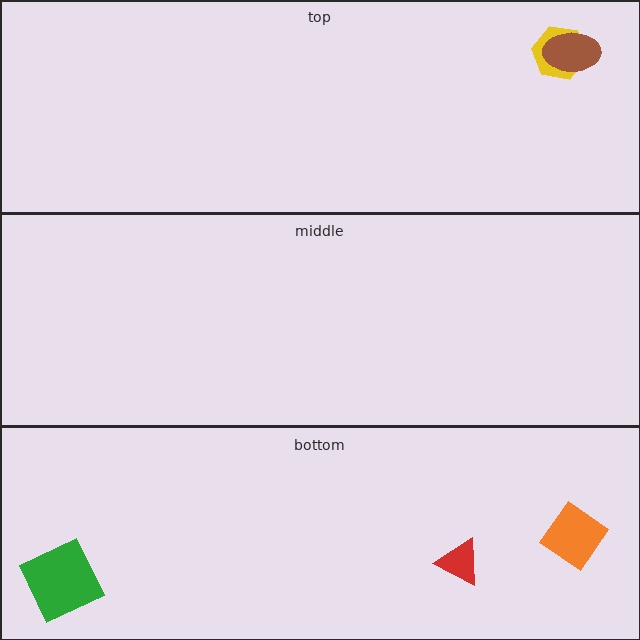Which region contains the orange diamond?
The bottom region.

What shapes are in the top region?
The yellow hexagon, the brown ellipse.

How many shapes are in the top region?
2.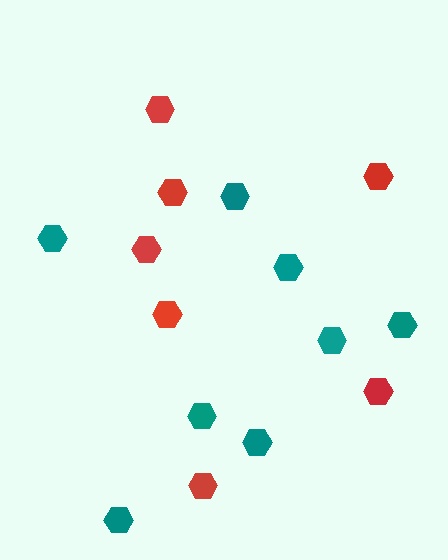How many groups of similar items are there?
There are 2 groups: one group of red hexagons (7) and one group of teal hexagons (8).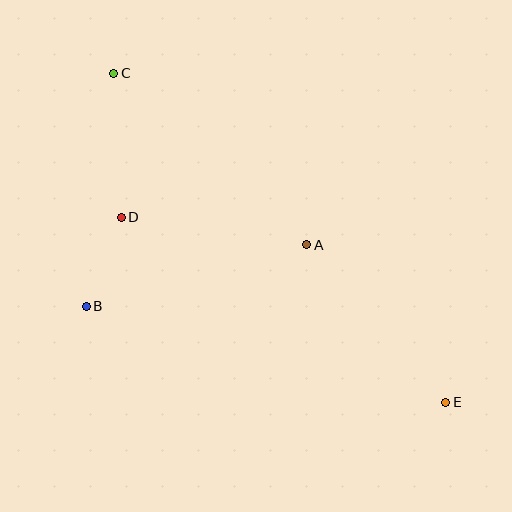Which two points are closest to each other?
Points B and D are closest to each other.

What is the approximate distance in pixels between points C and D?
The distance between C and D is approximately 144 pixels.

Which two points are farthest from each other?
Points C and E are farthest from each other.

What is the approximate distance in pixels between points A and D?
The distance between A and D is approximately 188 pixels.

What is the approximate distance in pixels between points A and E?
The distance between A and E is approximately 210 pixels.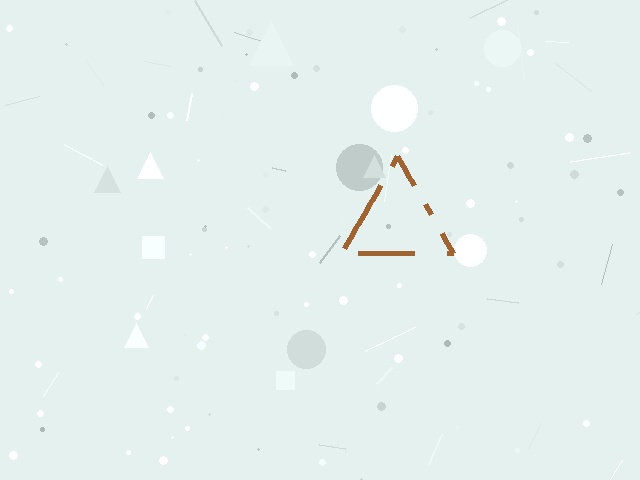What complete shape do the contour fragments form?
The contour fragments form a triangle.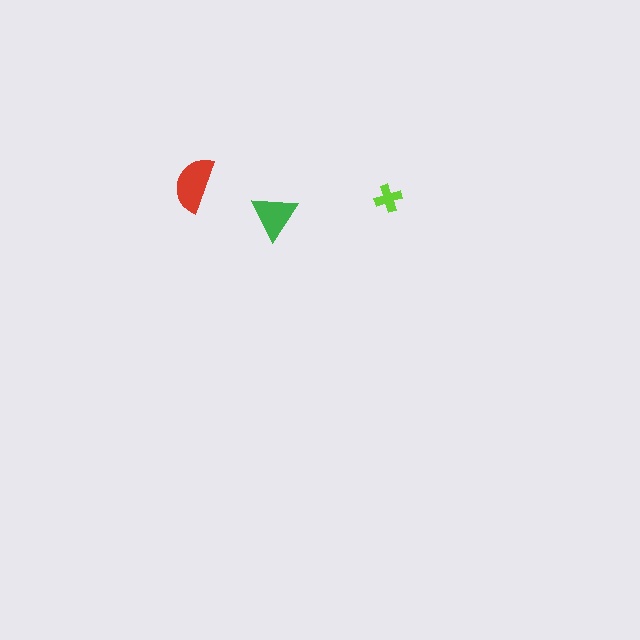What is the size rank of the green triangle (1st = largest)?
2nd.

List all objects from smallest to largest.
The lime cross, the green triangle, the red semicircle.